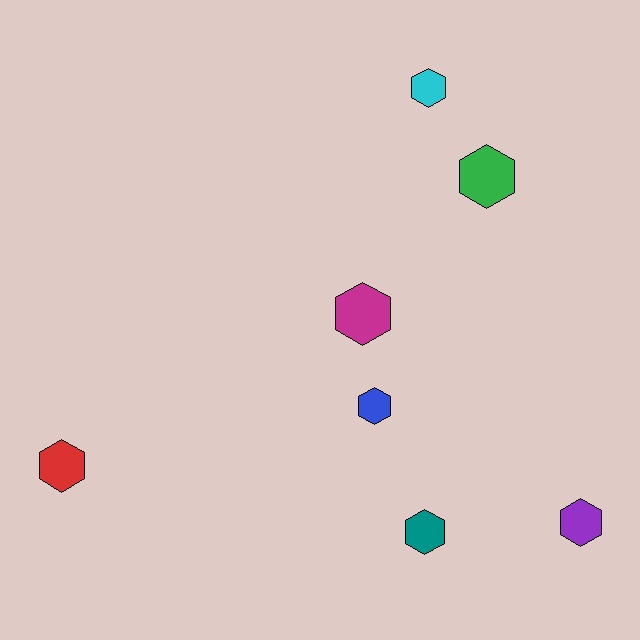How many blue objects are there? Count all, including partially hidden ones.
There is 1 blue object.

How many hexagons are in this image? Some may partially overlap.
There are 7 hexagons.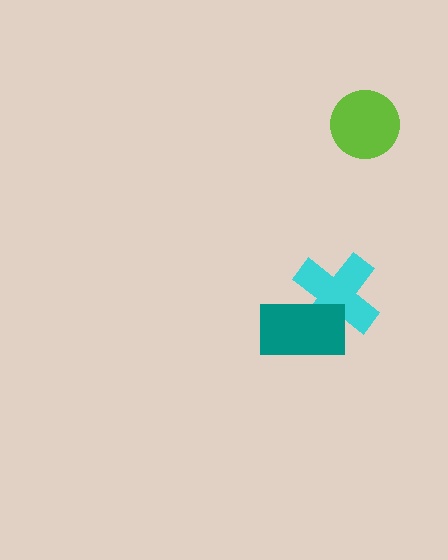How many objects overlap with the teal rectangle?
1 object overlaps with the teal rectangle.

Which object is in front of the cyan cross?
The teal rectangle is in front of the cyan cross.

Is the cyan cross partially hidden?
Yes, it is partially covered by another shape.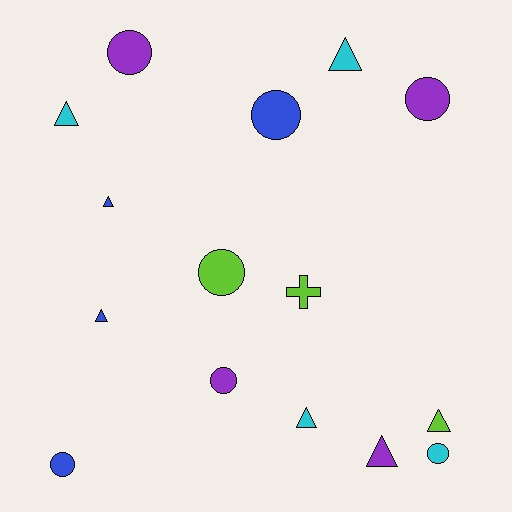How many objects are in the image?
There are 15 objects.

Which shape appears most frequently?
Triangle, with 7 objects.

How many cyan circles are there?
There is 1 cyan circle.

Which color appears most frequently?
Cyan, with 4 objects.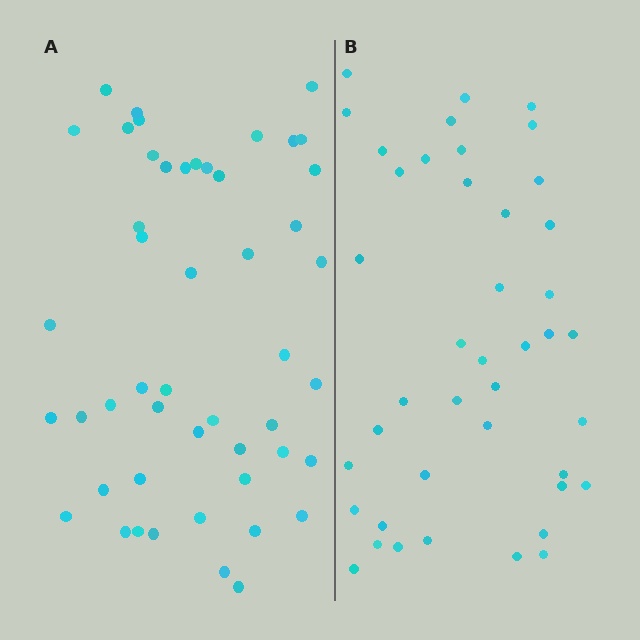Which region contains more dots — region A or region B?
Region A (the left region) has more dots.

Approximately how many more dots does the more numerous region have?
Region A has roughly 8 or so more dots than region B.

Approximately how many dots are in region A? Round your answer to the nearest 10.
About 50 dots. (The exact count is 49, which rounds to 50.)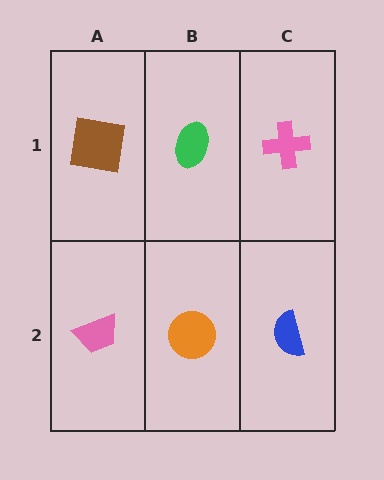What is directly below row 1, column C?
A blue semicircle.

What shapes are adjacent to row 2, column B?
A green ellipse (row 1, column B), a pink trapezoid (row 2, column A), a blue semicircle (row 2, column C).